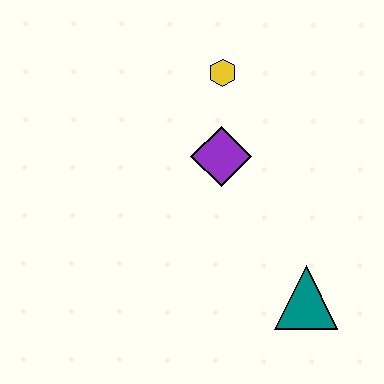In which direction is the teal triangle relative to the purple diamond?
The teal triangle is below the purple diamond.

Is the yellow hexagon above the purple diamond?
Yes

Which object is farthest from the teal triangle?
The yellow hexagon is farthest from the teal triangle.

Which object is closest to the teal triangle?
The purple diamond is closest to the teal triangle.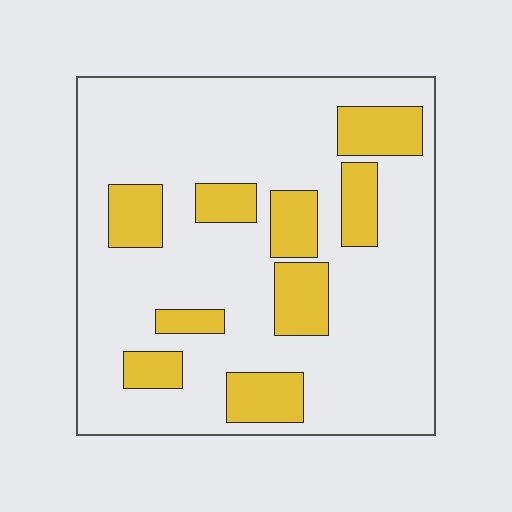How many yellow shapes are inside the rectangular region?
9.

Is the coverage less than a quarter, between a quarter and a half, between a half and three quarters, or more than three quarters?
Less than a quarter.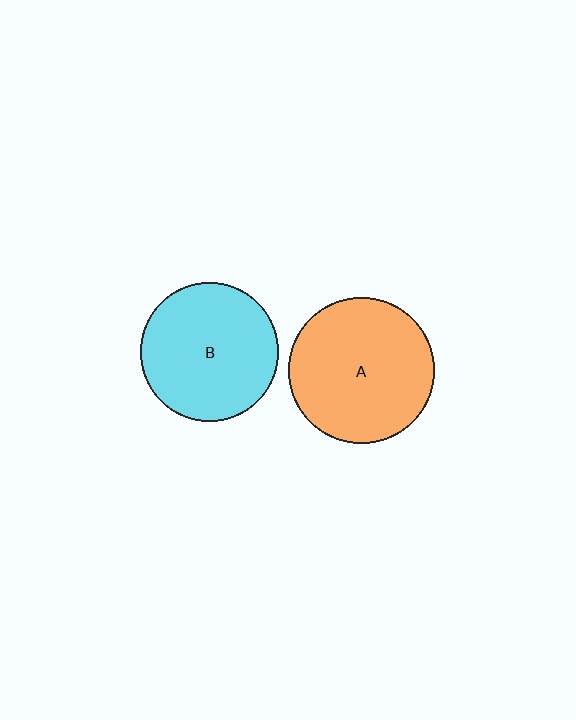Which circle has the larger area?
Circle A (orange).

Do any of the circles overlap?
No, none of the circles overlap.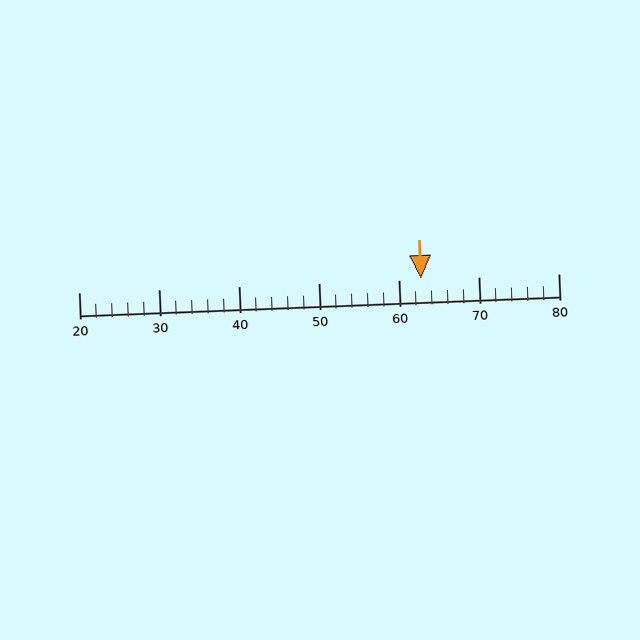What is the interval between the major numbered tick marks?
The major tick marks are spaced 10 units apart.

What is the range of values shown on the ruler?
The ruler shows values from 20 to 80.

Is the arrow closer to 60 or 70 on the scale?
The arrow is closer to 60.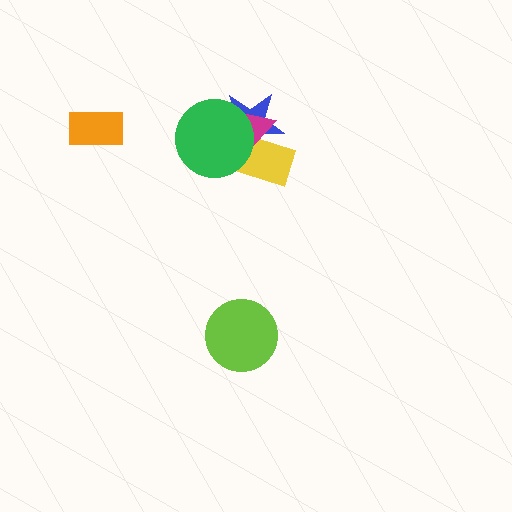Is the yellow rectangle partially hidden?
Yes, it is partially covered by another shape.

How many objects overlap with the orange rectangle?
0 objects overlap with the orange rectangle.